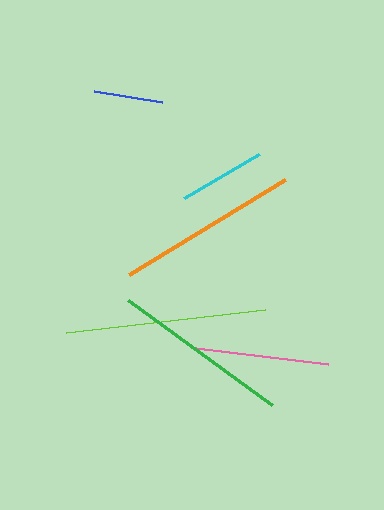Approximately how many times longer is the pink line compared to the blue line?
The pink line is approximately 1.9 times the length of the blue line.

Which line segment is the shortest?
The blue line is the shortest at approximately 69 pixels.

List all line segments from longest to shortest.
From longest to shortest: lime, orange, green, pink, cyan, blue.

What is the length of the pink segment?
The pink segment is approximately 133 pixels long.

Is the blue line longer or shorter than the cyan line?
The cyan line is longer than the blue line.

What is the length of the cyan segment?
The cyan segment is approximately 87 pixels long.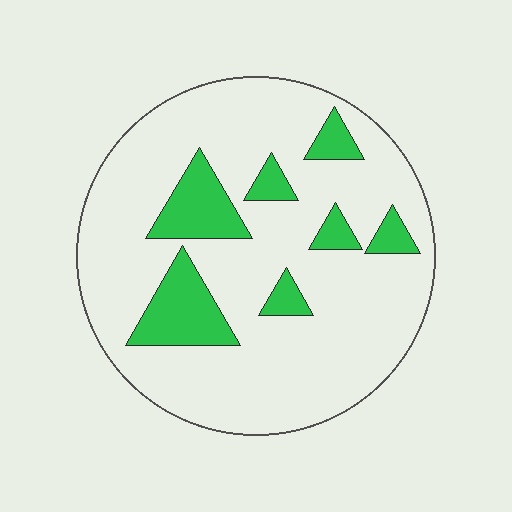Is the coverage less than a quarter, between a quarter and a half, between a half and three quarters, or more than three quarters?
Less than a quarter.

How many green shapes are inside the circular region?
7.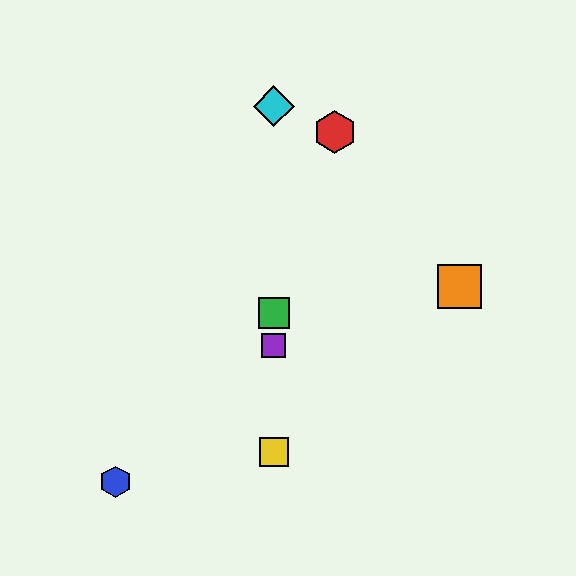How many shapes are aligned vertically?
4 shapes (the green square, the yellow square, the purple square, the cyan diamond) are aligned vertically.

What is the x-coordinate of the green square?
The green square is at x≈274.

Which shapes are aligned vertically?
The green square, the yellow square, the purple square, the cyan diamond are aligned vertically.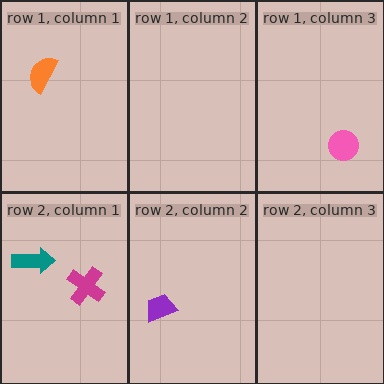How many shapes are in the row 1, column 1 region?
1.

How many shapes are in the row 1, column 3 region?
1.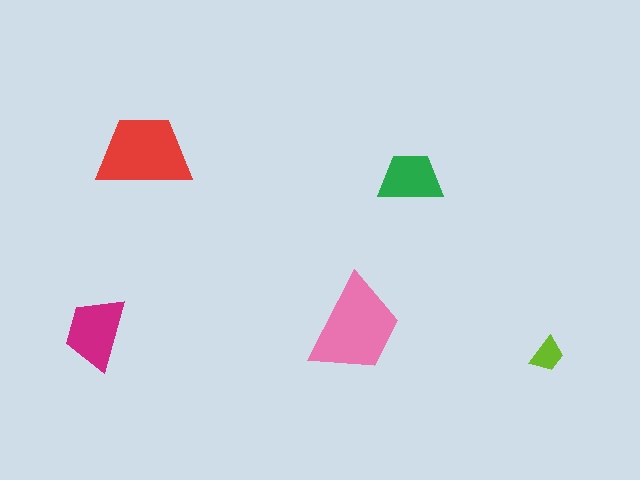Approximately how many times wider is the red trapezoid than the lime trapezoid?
About 2.5 times wider.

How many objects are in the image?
There are 5 objects in the image.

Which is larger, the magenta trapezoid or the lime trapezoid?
The magenta one.